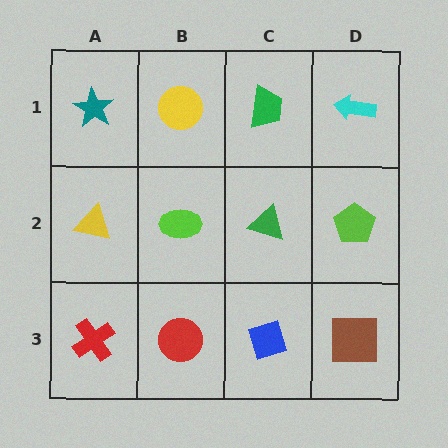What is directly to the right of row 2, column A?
A lime ellipse.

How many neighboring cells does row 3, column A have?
2.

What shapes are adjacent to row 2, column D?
A cyan arrow (row 1, column D), a brown square (row 3, column D), a green triangle (row 2, column C).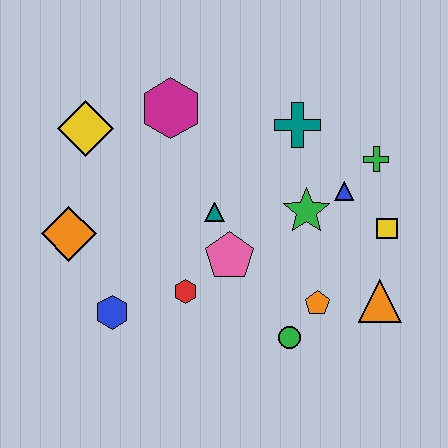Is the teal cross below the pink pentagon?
No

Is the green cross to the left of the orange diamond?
No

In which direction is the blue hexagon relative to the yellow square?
The blue hexagon is to the left of the yellow square.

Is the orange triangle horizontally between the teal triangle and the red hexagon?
No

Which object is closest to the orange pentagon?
The green circle is closest to the orange pentagon.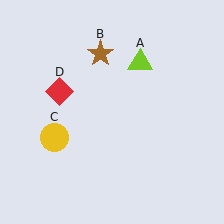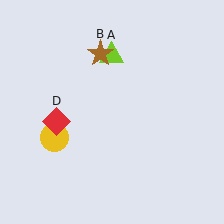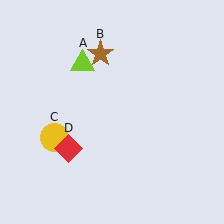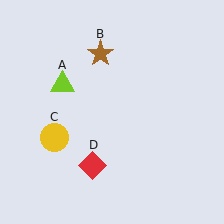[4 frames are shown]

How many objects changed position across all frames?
2 objects changed position: lime triangle (object A), red diamond (object D).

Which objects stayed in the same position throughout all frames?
Brown star (object B) and yellow circle (object C) remained stationary.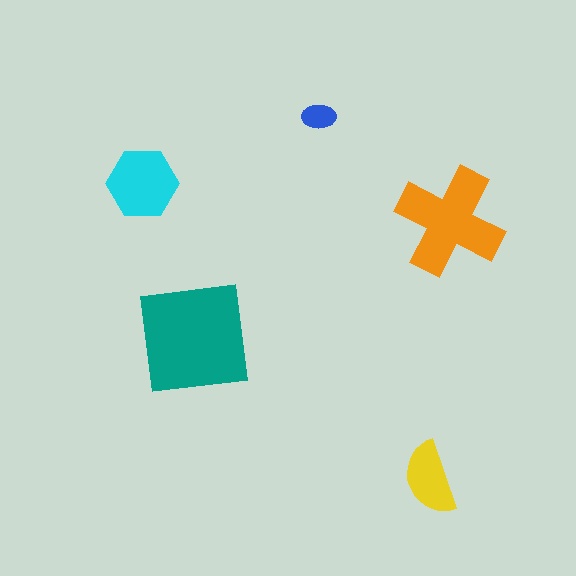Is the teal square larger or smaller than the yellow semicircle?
Larger.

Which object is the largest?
The teal square.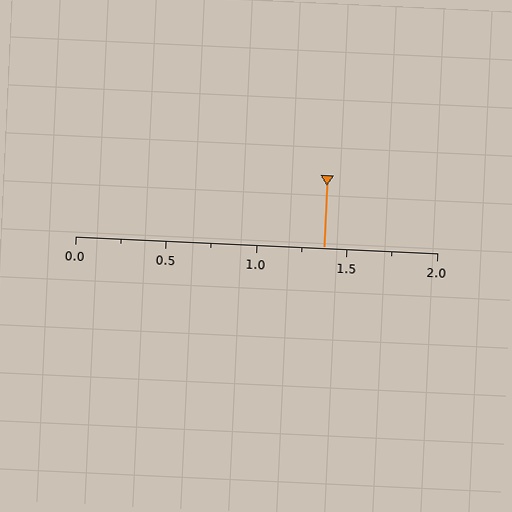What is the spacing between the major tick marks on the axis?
The major ticks are spaced 0.5 apart.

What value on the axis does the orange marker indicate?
The marker indicates approximately 1.38.